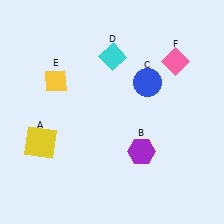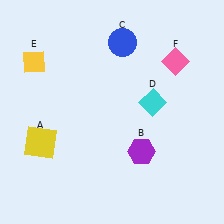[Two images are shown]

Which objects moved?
The objects that moved are: the blue circle (C), the cyan diamond (D), the yellow diamond (E).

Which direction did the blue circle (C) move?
The blue circle (C) moved up.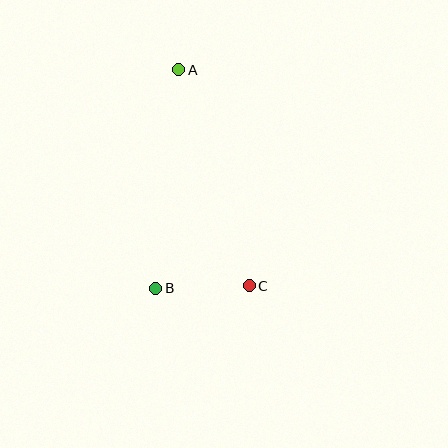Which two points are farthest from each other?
Points A and C are farthest from each other.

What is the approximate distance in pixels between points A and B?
The distance between A and B is approximately 220 pixels.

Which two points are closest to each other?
Points B and C are closest to each other.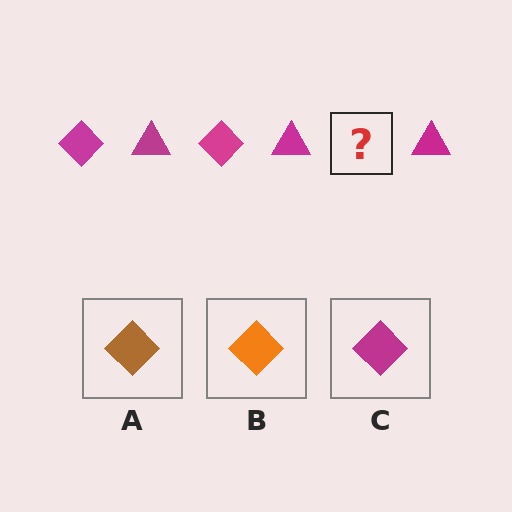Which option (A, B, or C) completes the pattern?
C.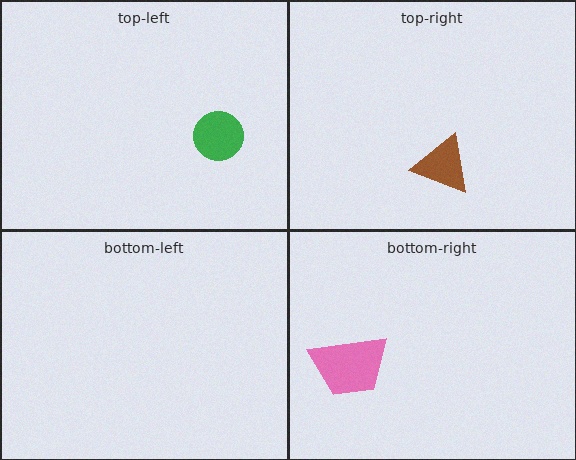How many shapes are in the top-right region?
1.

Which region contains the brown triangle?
The top-right region.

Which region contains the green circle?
The top-left region.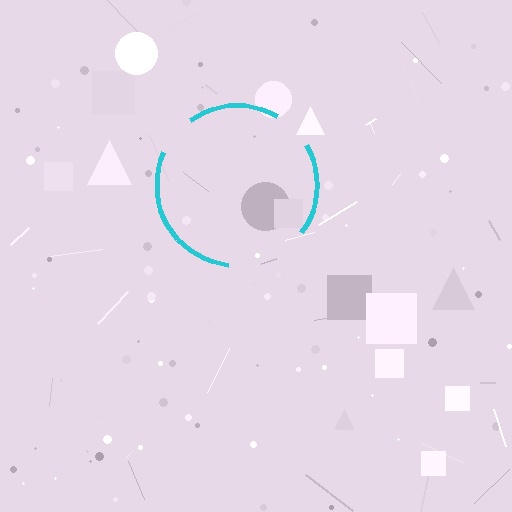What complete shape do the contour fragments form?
The contour fragments form a circle.